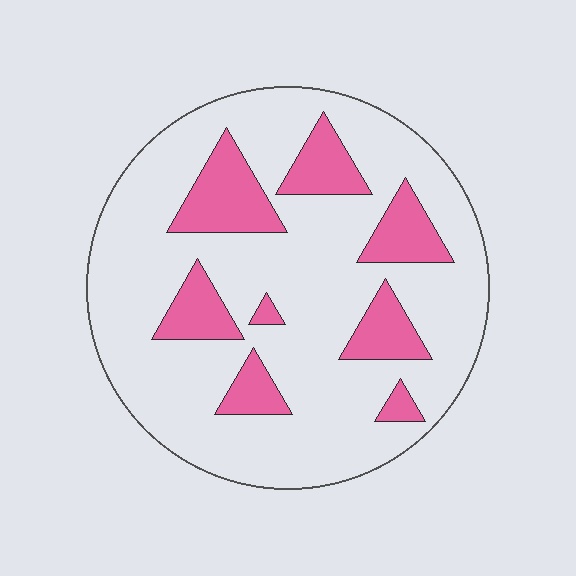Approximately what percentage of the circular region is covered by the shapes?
Approximately 20%.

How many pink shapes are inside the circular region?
8.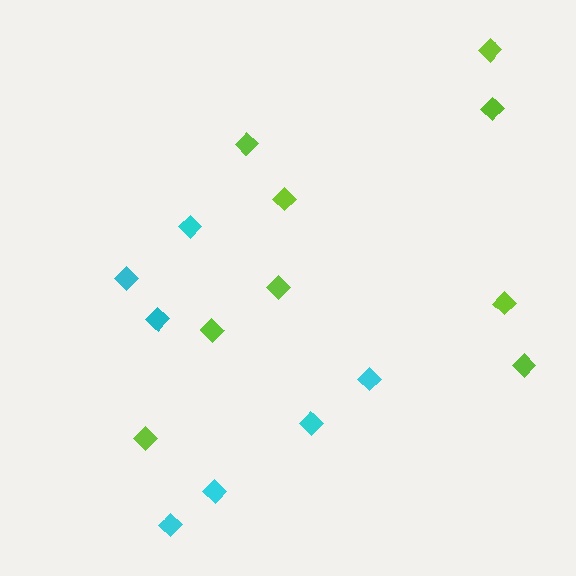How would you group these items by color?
There are 2 groups: one group of cyan diamonds (7) and one group of lime diamonds (9).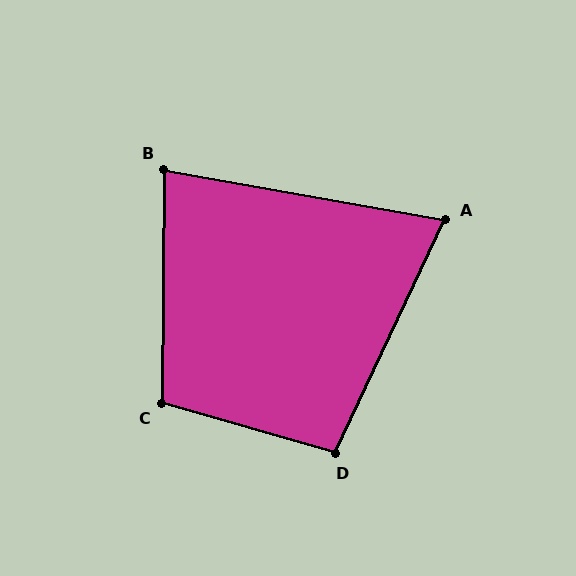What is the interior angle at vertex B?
Approximately 80 degrees (acute).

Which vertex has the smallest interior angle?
A, at approximately 75 degrees.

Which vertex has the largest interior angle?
C, at approximately 105 degrees.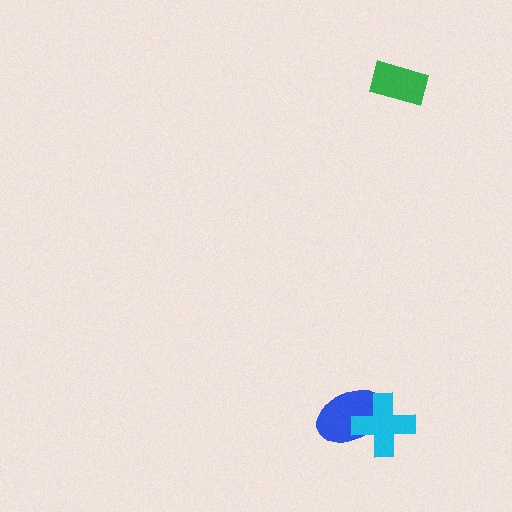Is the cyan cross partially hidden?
No, no other shape covers it.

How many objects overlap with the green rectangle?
0 objects overlap with the green rectangle.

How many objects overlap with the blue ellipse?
1 object overlaps with the blue ellipse.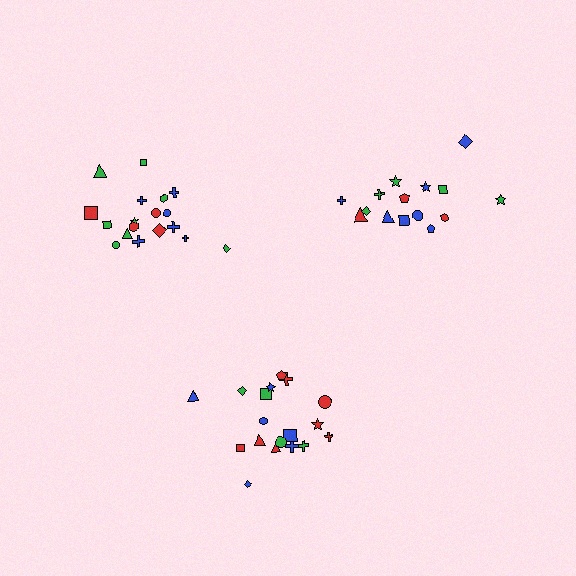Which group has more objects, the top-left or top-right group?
The top-left group.